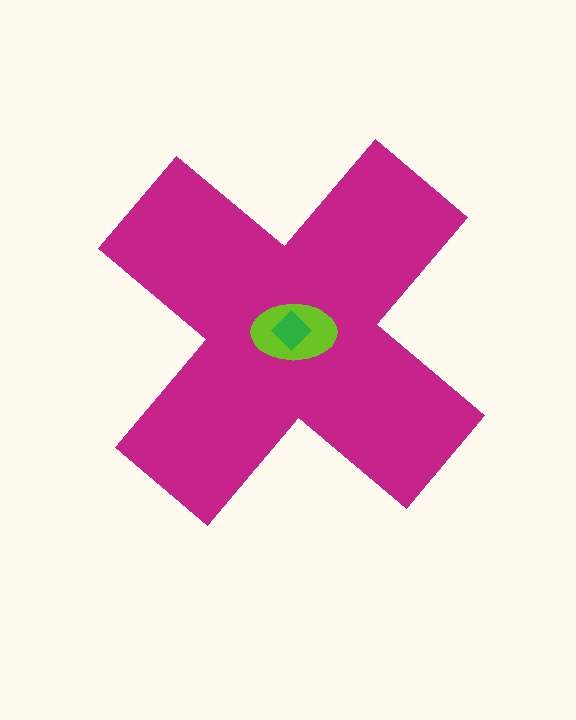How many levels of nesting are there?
3.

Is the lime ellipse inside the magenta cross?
Yes.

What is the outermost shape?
The magenta cross.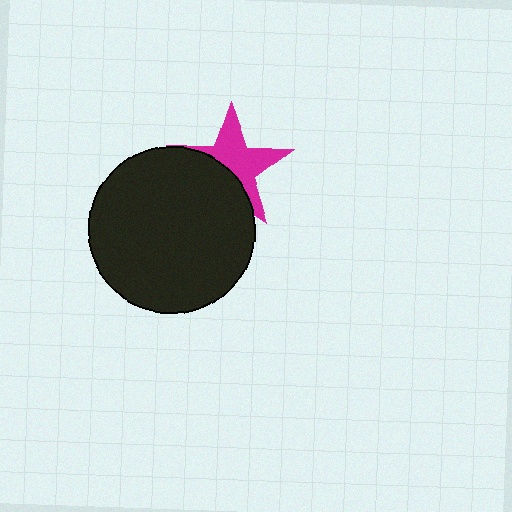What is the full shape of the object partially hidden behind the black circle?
The partially hidden object is a magenta star.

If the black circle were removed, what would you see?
You would see the complete magenta star.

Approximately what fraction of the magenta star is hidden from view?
Roughly 44% of the magenta star is hidden behind the black circle.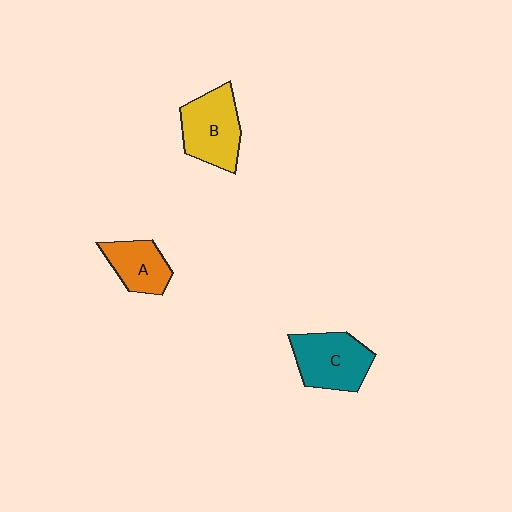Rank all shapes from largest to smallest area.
From largest to smallest: B (yellow), C (teal), A (orange).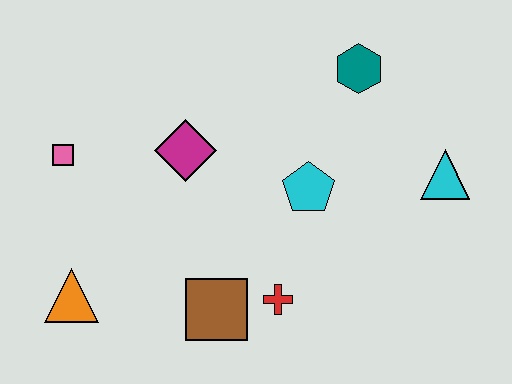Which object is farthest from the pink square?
The cyan triangle is farthest from the pink square.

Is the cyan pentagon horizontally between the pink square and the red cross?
No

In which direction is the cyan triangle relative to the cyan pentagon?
The cyan triangle is to the right of the cyan pentagon.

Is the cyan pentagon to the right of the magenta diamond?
Yes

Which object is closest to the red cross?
The brown square is closest to the red cross.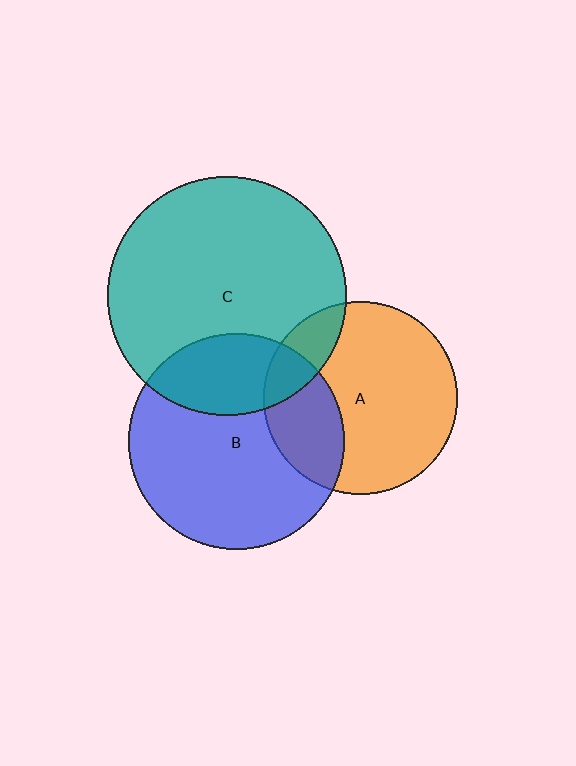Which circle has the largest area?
Circle C (teal).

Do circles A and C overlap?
Yes.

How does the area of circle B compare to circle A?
Approximately 1.2 times.